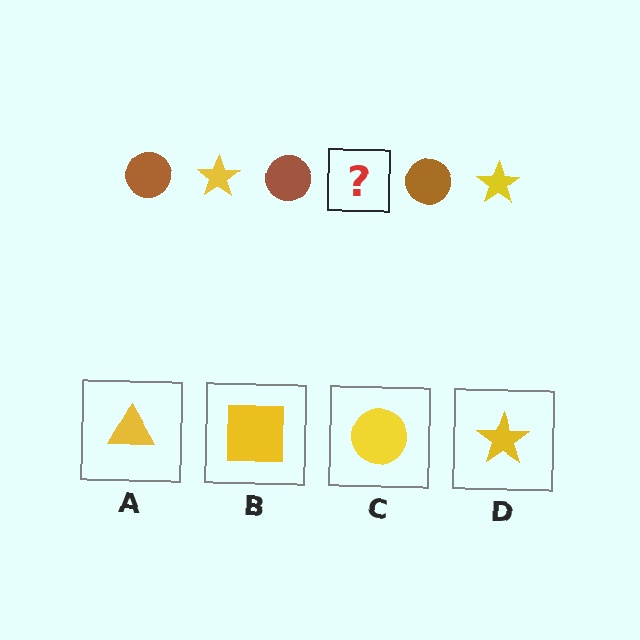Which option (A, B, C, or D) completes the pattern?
D.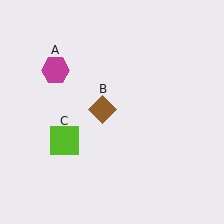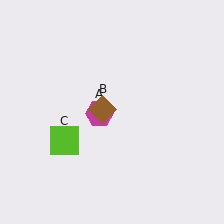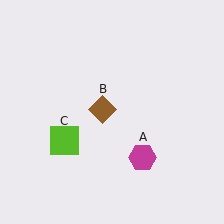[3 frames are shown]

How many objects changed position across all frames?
1 object changed position: magenta hexagon (object A).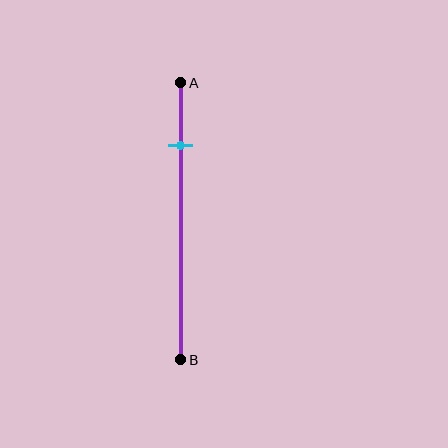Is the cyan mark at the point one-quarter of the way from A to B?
Yes, the mark is approximately at the one-quarter point.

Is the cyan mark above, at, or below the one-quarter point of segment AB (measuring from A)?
The cyan mark is approximately at the one-quarter point of segment AB.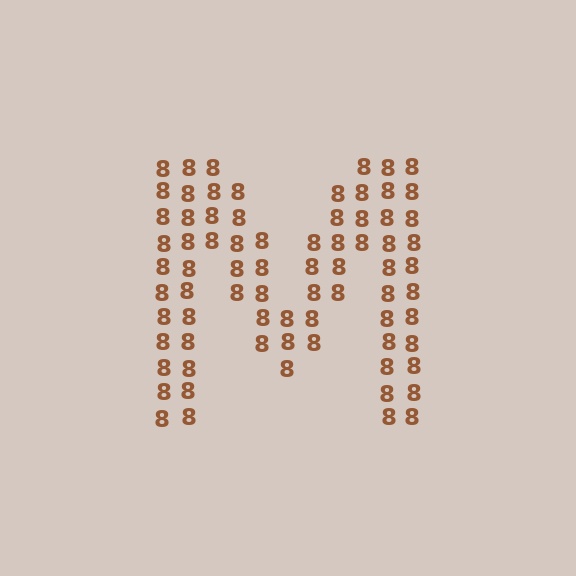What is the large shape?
The large shape is the letter M.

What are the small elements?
The small elements are digit 8's.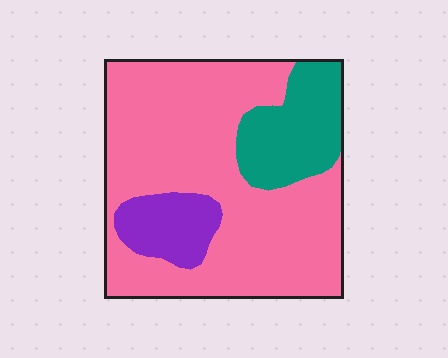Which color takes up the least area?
Purple, at roughly 10%.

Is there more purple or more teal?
Teal.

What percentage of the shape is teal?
Teal covers roughly 20% of the shape.